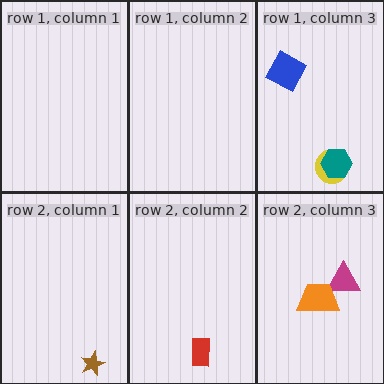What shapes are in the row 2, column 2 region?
The red rectangle.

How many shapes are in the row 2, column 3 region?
2.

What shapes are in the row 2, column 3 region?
The magenta triangle, the orange trapezoid.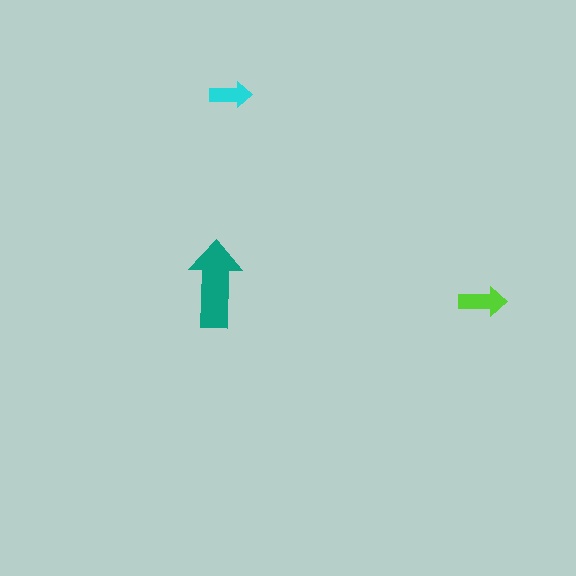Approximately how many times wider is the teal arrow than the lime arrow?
About 2 times wider.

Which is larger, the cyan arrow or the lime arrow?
The lime one.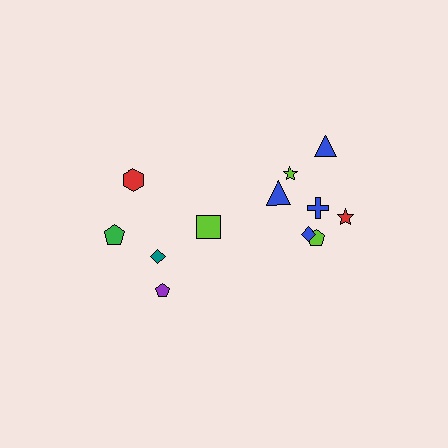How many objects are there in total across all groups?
There are 12 objects.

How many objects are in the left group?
There are 4 objects.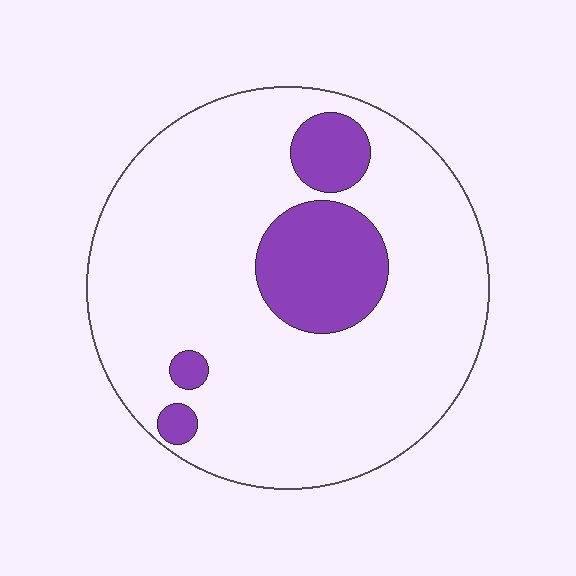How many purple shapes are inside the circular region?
4.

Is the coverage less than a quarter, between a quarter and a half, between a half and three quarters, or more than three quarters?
Less than a quarter.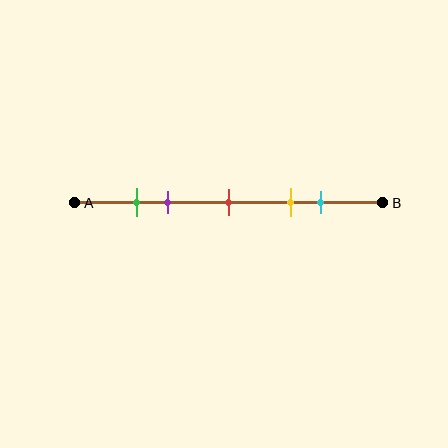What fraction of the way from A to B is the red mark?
The red mark is approximately 50% (0.5) of the way from A to B.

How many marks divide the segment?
There are 5 marks dividing the segment.